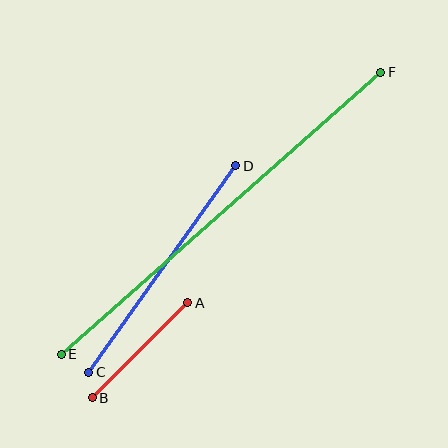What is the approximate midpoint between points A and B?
The midpoint is at approximately (140, 350) pixels.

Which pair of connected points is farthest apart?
Points E and F are farthest apart.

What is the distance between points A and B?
The distance is approximately 134 pixels.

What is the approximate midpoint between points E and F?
The midpoint is at approximately (221, 213) pixels.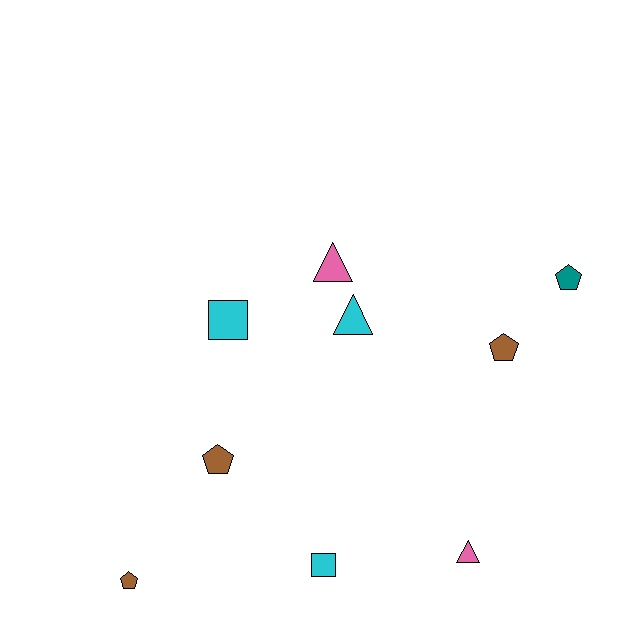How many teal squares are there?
There are no teal squares.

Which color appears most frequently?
Brown, with 3 objects.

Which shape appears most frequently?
Pentagon, with 4 objects.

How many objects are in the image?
There are 9 objects.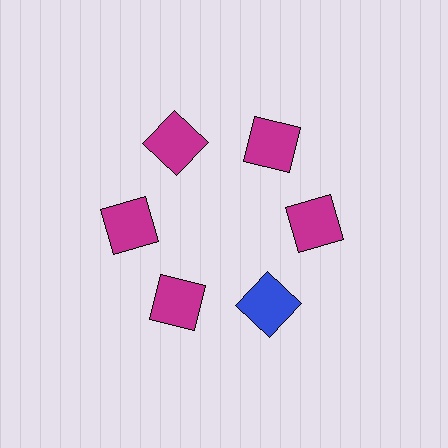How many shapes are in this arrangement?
There are 6 shapes arranged in a ring pattern.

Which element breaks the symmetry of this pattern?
The blue square at roughly the 5 o'clock position breaks the symmetry. All other shapes are magenta squares.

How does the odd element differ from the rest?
It has a different color: blue instead of magenta.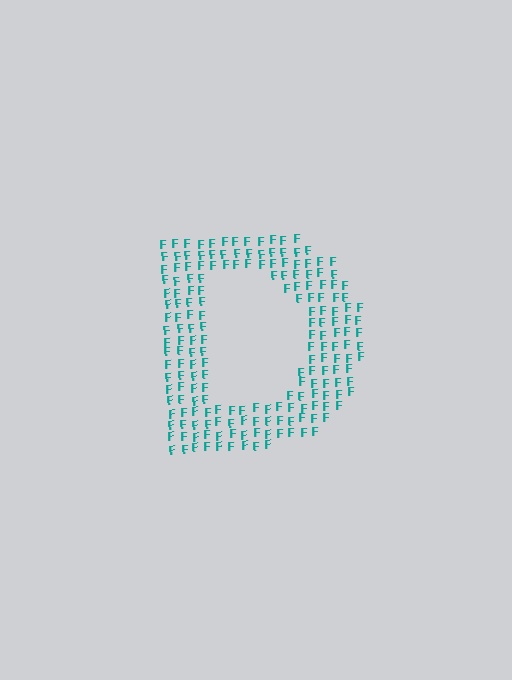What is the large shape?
The large shape is the letter D.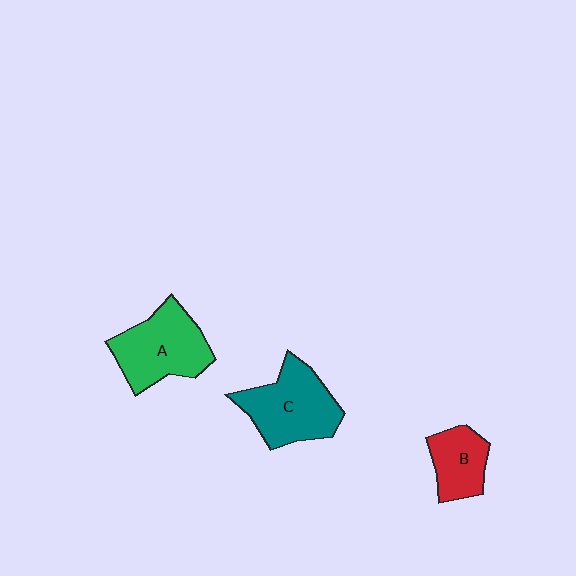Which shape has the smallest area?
Shape B (red).